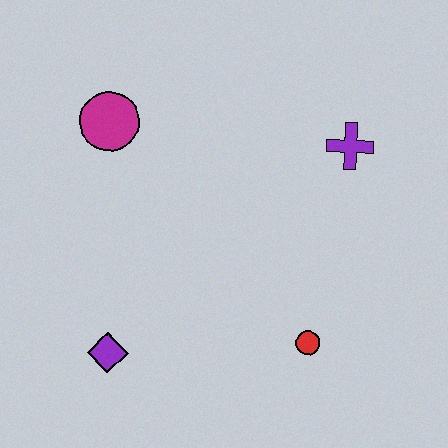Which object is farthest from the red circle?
The magenta circle is farthest from the red circle.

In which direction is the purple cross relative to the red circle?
The purple cross is above the red circle.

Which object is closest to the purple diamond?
The red circle is closest to the purple diamond.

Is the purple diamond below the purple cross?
Yes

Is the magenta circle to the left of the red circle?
Yes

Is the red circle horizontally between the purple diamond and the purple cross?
Yes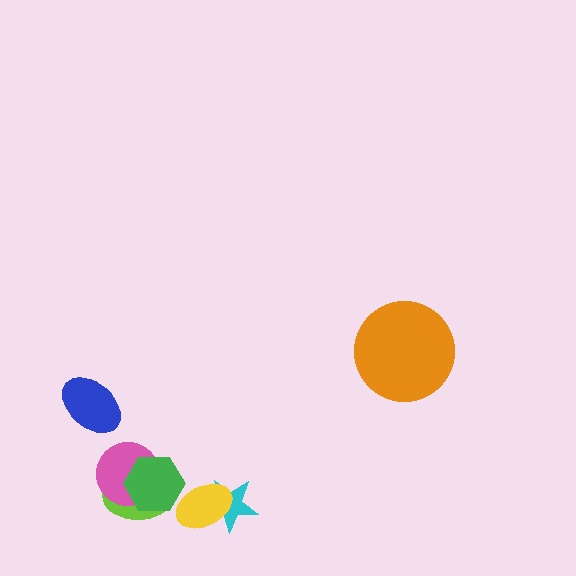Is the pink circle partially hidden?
Yes, it is partially covered by another shape.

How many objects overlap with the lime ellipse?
2 objects overlap with the lime ellipse.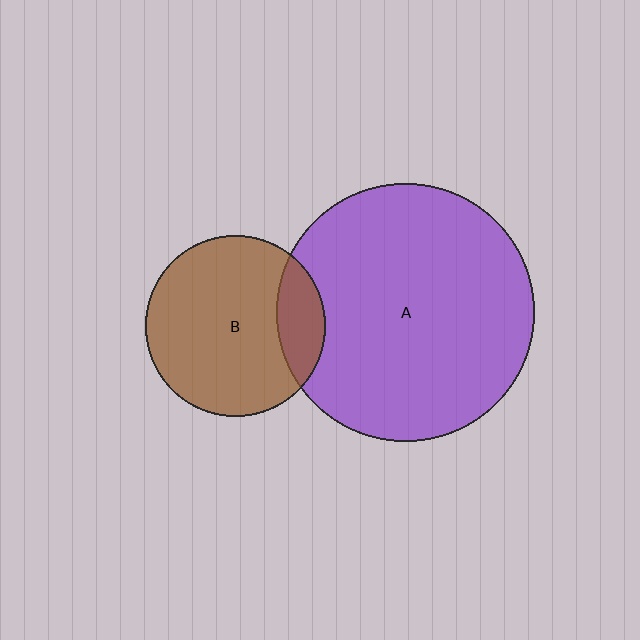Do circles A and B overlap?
Yes.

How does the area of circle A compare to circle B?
Approximately 2.0 times.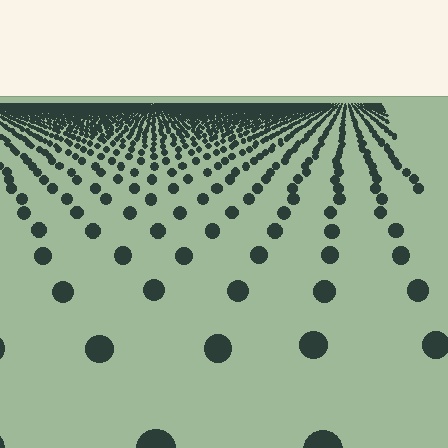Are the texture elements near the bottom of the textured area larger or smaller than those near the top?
Larger. Near the bottom, elements are closer to the viewer and appear at a bigger on-screen size.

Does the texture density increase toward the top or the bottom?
Density increases toward the top.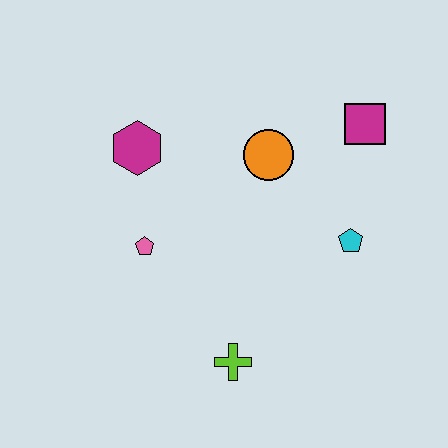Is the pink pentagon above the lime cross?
Yes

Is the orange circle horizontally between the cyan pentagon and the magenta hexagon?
Yes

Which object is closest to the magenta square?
The orange circle is closest to the magenta square.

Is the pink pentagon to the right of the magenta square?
No